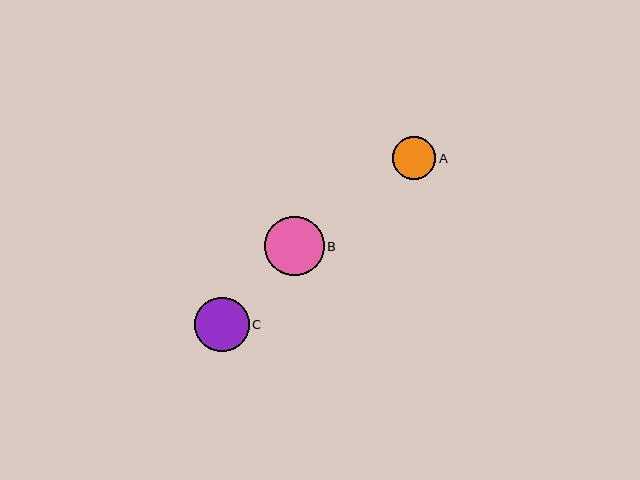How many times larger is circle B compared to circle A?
Circle B is approximately 1.3 times the size of circle A.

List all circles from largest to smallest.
From largest to smallest: B, C, A.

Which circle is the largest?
Circle B is the largest with a size of approximately 59 pixels.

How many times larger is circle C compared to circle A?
Circle C is approximately 1.2 times the size of circle A.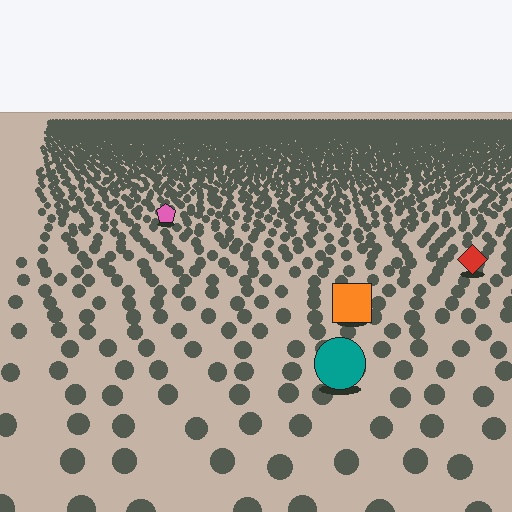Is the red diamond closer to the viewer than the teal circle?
No. The teal circle is closer — you can tell from the texture gradient: the ground texture is coarser near it.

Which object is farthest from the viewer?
The pink pentagon is farthest from the viewer. It appears smaller and the ground texture around it is denser.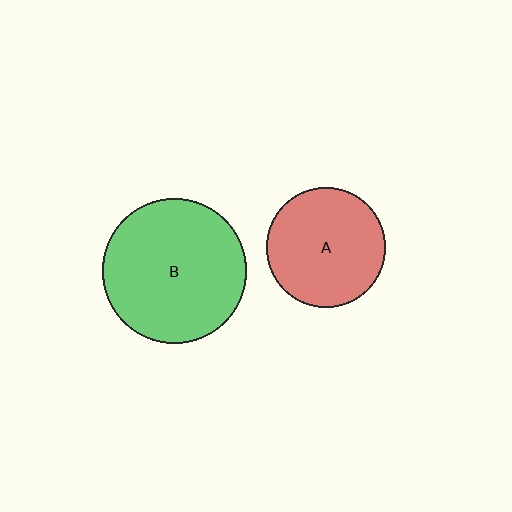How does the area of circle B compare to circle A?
Approximately 1.5 times.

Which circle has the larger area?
Circle B (green).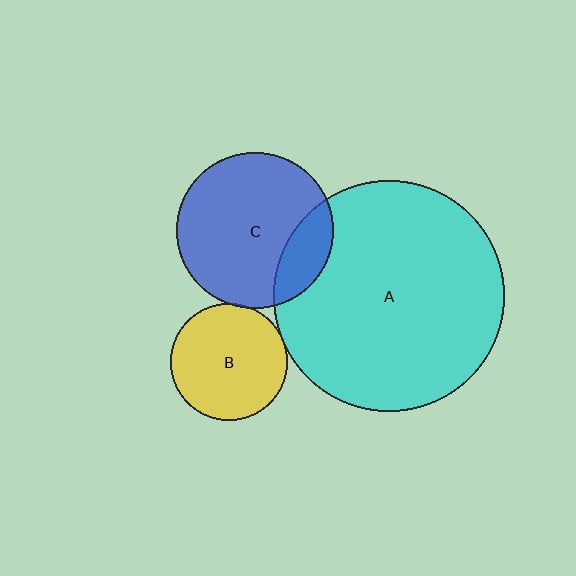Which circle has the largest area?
Circle A (cyan).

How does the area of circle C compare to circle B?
Approximately 1.8 times.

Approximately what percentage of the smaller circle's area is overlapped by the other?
Approximately 20%.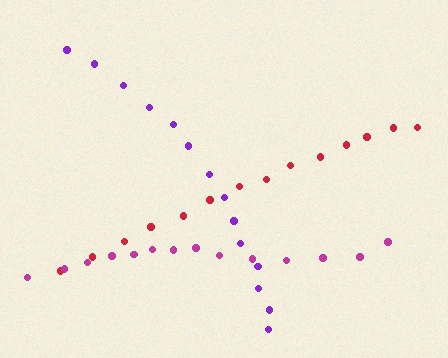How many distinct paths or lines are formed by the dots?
There are 3 distinct paths.